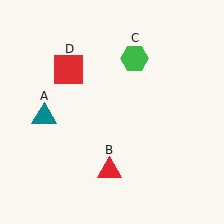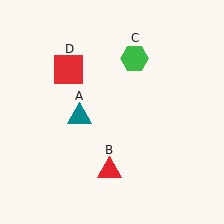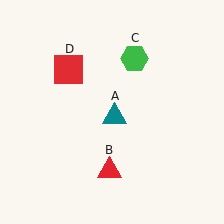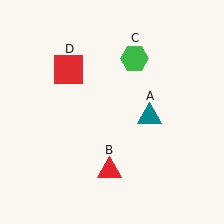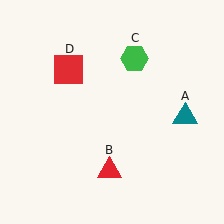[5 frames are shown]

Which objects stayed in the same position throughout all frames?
Red triangle (object B) and green hexagon (object C) and red square (object D) remained stationary.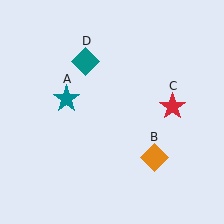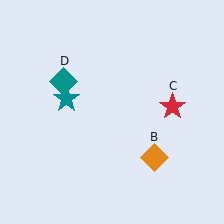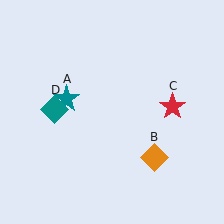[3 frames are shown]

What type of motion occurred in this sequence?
The teal diamond (object D) rotated counterclockwise around the center of the scene.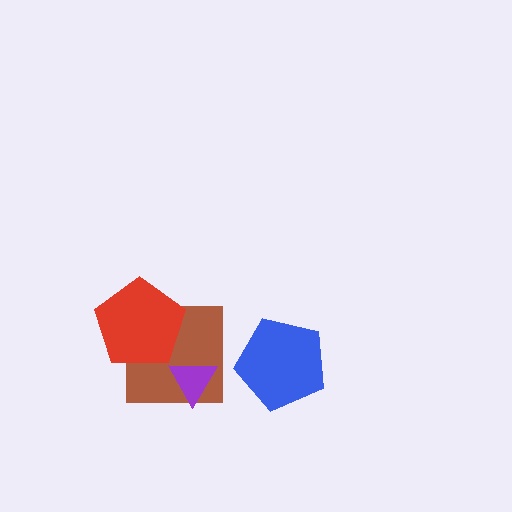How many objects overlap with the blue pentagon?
0 objects overlap with the blue pentagon.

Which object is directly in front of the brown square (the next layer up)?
The red pentagon is directly in front of the brown square.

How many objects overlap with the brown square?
2 objects overlap with the brown square.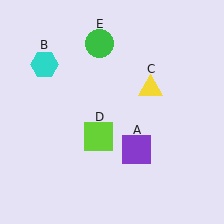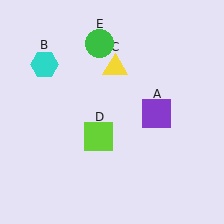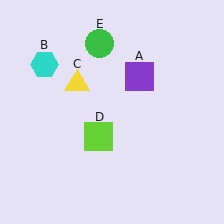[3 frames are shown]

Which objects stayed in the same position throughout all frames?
Cyan hexagon (object B) and lime square (object D) and green circle (object E) remained stationary.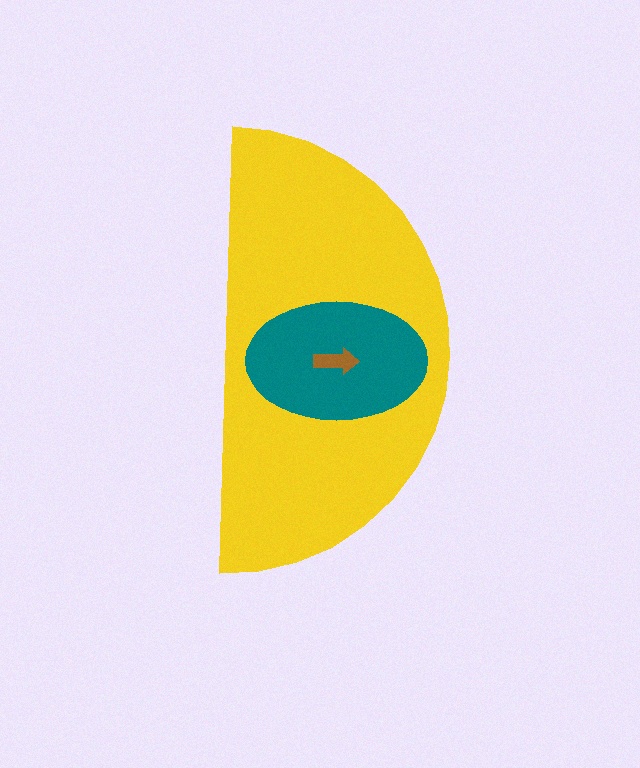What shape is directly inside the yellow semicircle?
The teal ellipse.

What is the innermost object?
The brown arrow.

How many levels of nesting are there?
3.